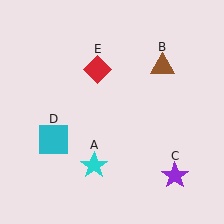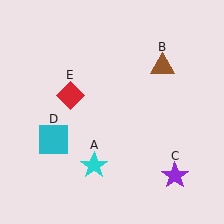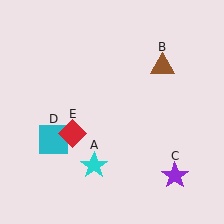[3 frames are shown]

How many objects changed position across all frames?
1 object changed position: red diamond (object E).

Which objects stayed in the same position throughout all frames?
Cyan star (object A) and brown triangle (object B) and purple star (object C) and cyan square (object D) remained stationary.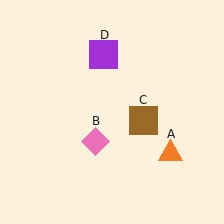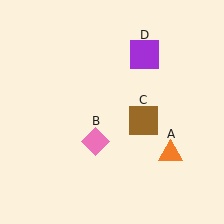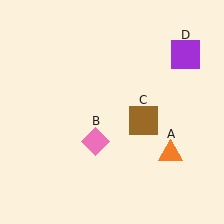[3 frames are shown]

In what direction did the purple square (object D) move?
The purple square (object D) moved right.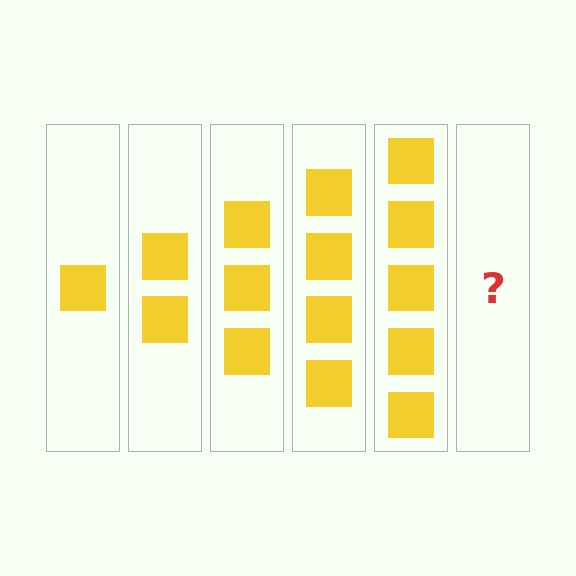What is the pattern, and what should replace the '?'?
The pattern is that each step adds one more square. The '?' should be 6 squares.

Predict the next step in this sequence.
The next step is 6 squares.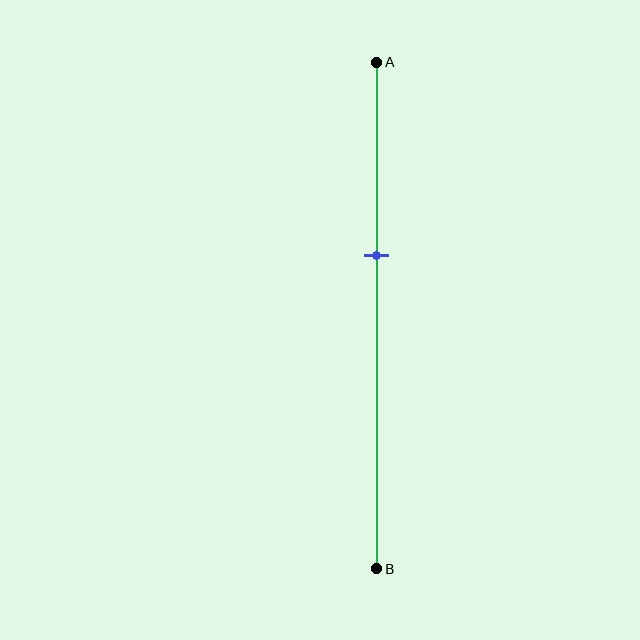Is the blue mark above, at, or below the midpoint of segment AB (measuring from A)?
The blue mark is above the midpoint of segment AB.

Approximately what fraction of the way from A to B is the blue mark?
The blue mark is approximately 40% of the way from A to B.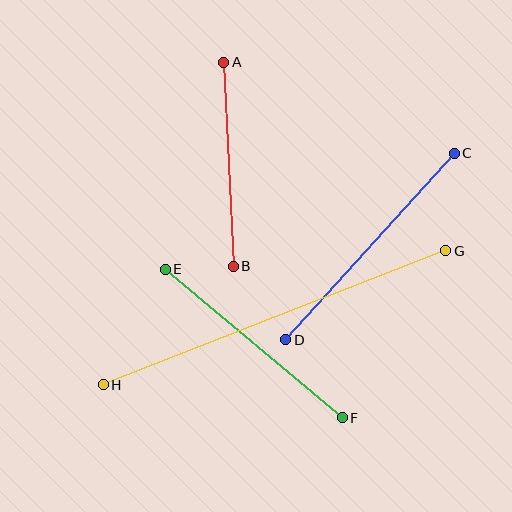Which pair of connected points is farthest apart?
Points G and H are farthest apart.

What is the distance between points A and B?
The distance is approximately 204 pixels.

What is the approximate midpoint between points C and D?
The midpoint is at approximately (370, 246) pixels.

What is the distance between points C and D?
The distance is approximately 251 pixels.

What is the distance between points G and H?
The distance is approximately 368 pixels.